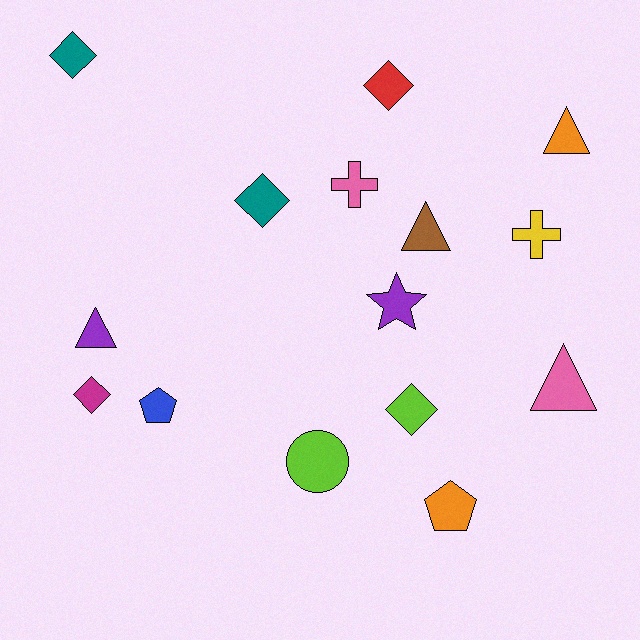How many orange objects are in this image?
There are 2 orange objects.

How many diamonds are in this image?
There are 5 diamonds.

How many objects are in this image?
There are 15 objects.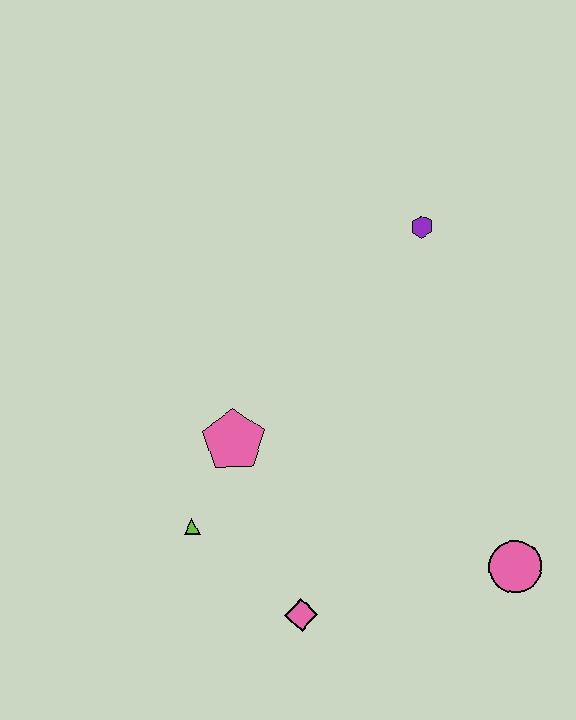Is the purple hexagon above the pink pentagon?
Yes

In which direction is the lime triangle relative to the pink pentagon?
The lime triangle is below the pink pentagon.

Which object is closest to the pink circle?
The pink diamond is closest to the pink circle.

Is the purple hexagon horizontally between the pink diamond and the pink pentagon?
No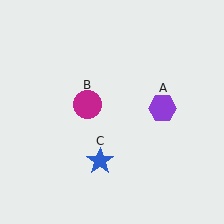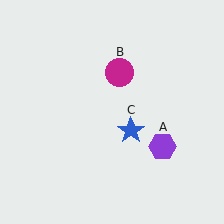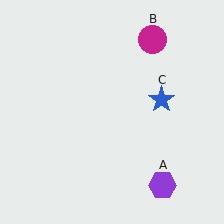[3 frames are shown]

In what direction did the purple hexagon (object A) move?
The purple hexagon (object A) moved down.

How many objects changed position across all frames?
3 objects changed position: purple hexagon (object A), magenta circle (object B), blue star (object C).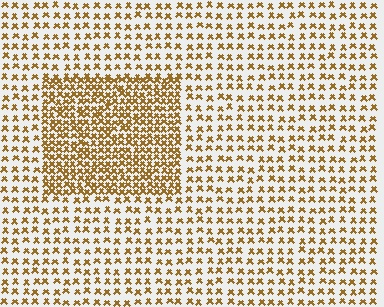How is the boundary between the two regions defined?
The boundary is defined by a change in element density (approximately 2.2x ratio). All elements are the same color, size, and shape.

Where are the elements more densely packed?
The elements are more densely packed inside the rectangle boundary.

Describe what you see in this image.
The image contains small brown elements arranged at two different densities. A rectangle-shaped region is visible where the elements are more densely packed than the surrounding area.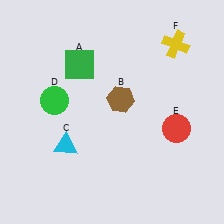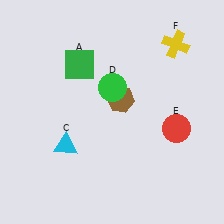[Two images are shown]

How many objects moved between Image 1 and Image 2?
1 object moved between the two images.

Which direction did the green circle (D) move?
The green circle (D) moved right.